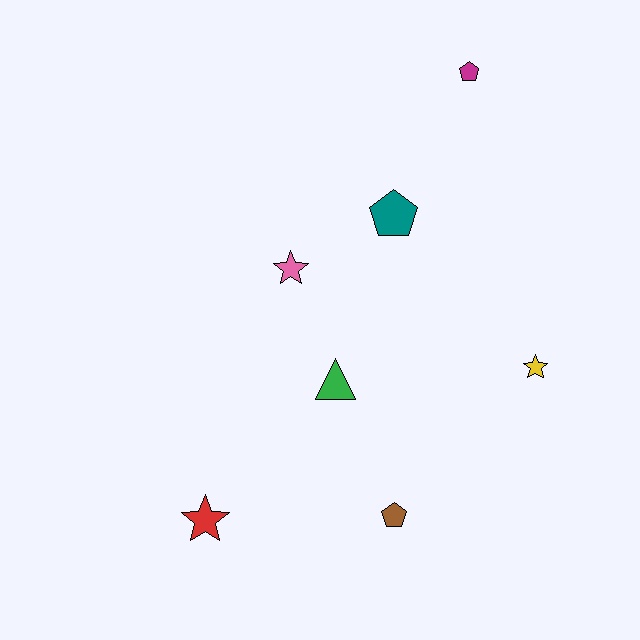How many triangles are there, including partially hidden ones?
There is 1 triangle.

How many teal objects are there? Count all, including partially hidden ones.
There is 1 teal object.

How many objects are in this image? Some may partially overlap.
There are 7 objects.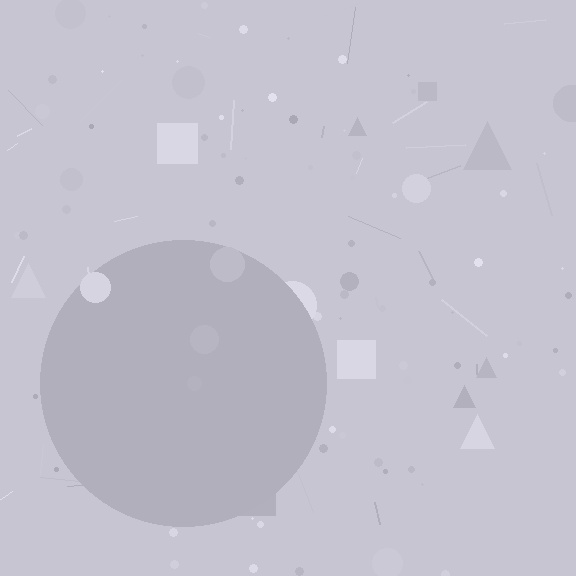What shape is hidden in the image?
A circle is hidden in the image.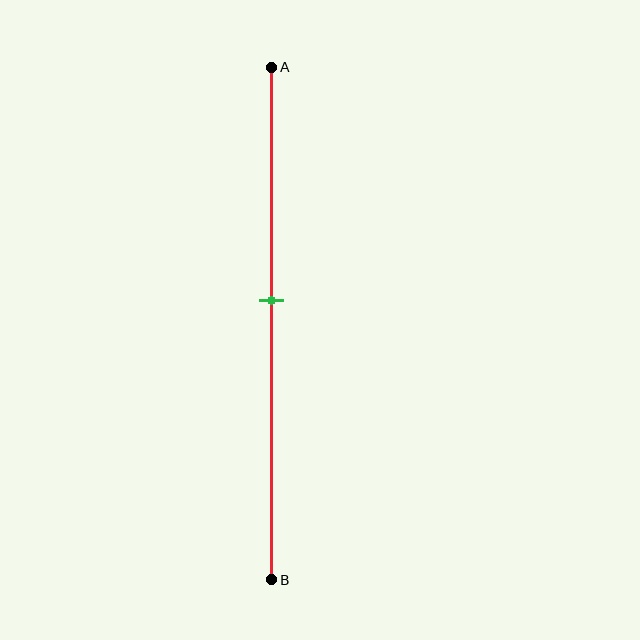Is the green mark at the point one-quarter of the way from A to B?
No, the mark is at about 45% from A, not at the 25% one-quarter point.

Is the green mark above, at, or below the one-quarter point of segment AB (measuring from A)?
The green mark is below the one-quarter point of segment AB.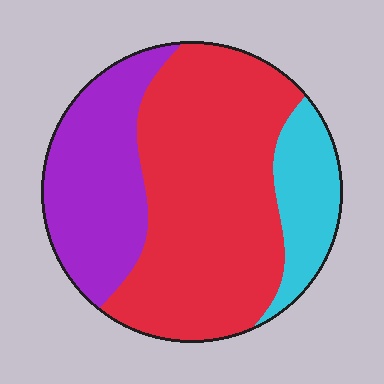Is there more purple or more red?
Red.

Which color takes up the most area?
Red, at roughly 55%.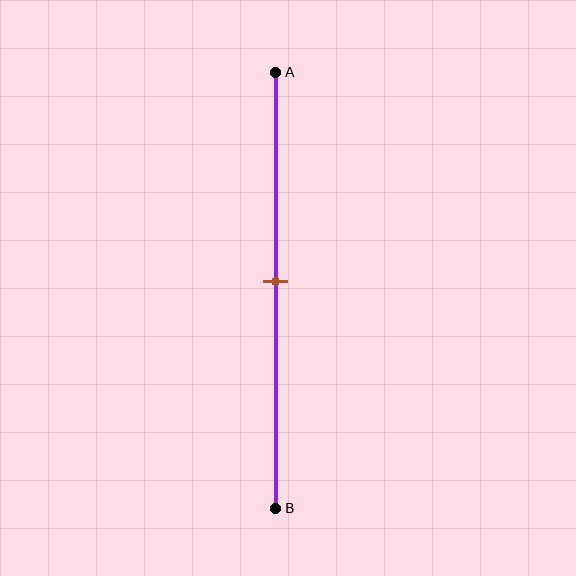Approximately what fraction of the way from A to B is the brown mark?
The brown mark is approximately 50% of the way from A to B.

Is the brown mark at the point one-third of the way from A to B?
No, the mark is at about 50% from A, not at the 33% one-third point.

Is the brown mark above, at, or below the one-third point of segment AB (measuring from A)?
The brown mark is below the one-third point of segment AB.